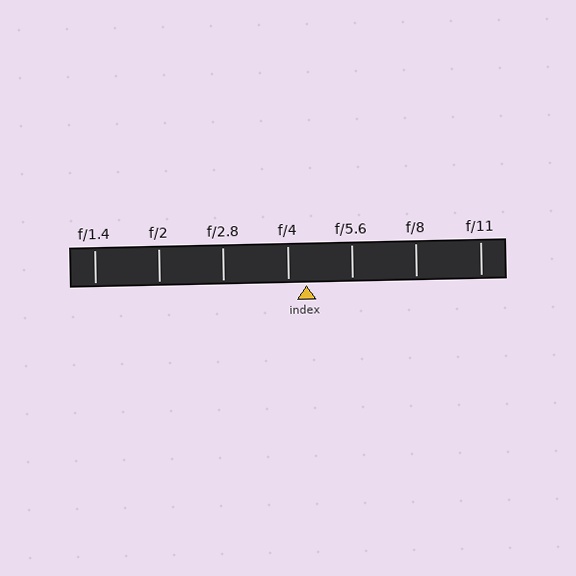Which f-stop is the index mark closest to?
The index mark is closest to f/4.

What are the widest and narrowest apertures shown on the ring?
The widest aperture shown is f/1.4 and the narrowest is f/11.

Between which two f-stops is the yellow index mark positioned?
The index mark is between f/4 and f/5.6.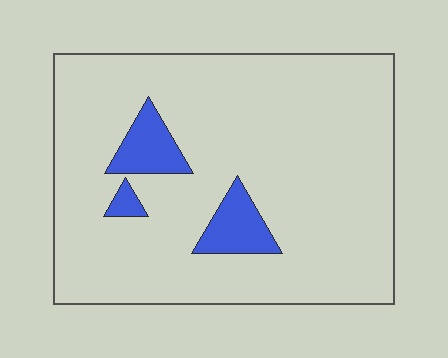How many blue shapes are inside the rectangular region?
3.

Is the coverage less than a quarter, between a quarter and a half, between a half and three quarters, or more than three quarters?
Less than a quarter.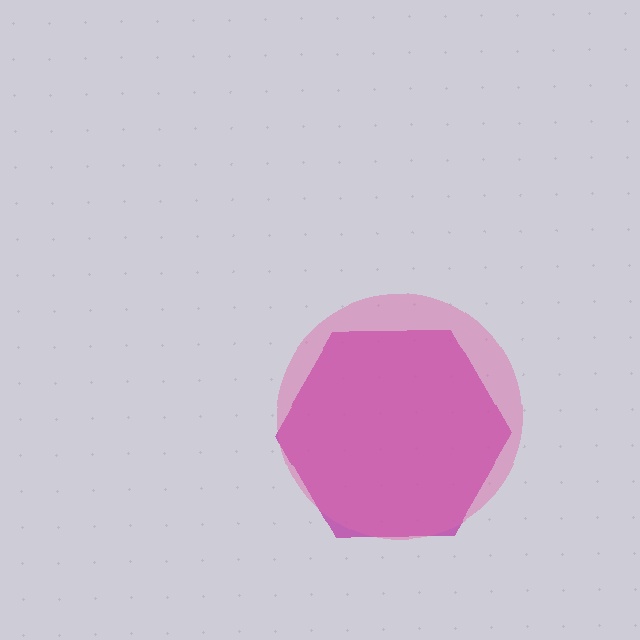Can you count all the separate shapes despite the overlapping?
Yes, there are 2 separate shapes.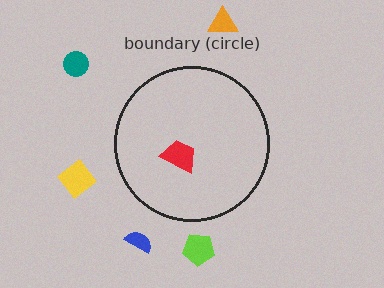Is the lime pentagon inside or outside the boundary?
Outside.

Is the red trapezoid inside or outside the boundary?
Inside.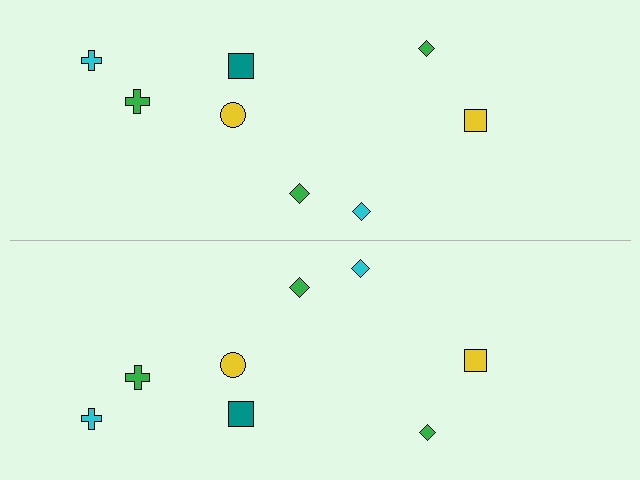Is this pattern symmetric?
Yes, this pattern has bilateral (reflection) symmetry.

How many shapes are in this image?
There are 16 shapes in this image.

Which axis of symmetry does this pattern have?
The pattern has a horizontal axis of symmetry running through the center of the image.